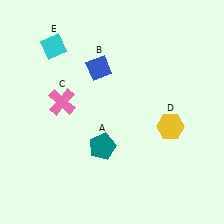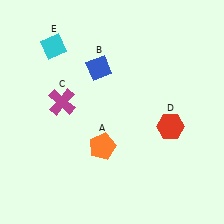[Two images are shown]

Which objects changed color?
A changed from teal to orange. C changed from pink to magenta. D changed from yellow to red.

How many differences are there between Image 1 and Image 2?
There are 3 differences between the two images.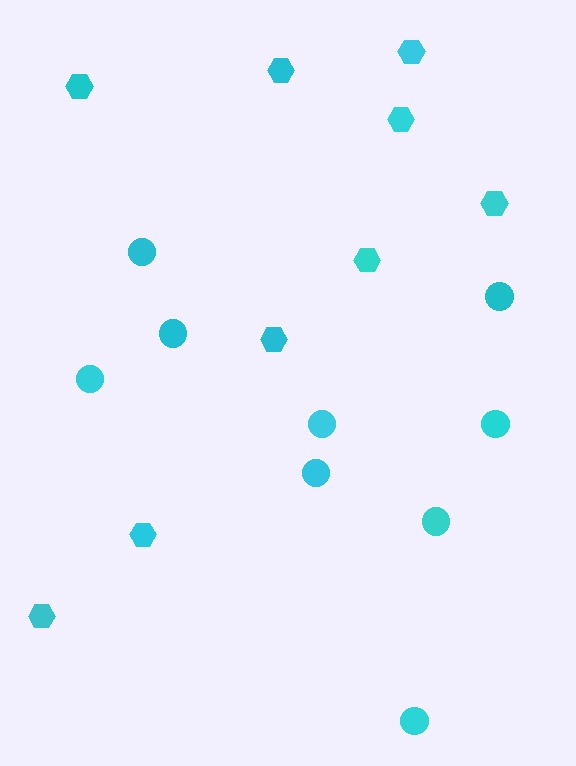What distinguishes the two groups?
There are 2 groups: one group of hexagons (9) and one group of circles (9).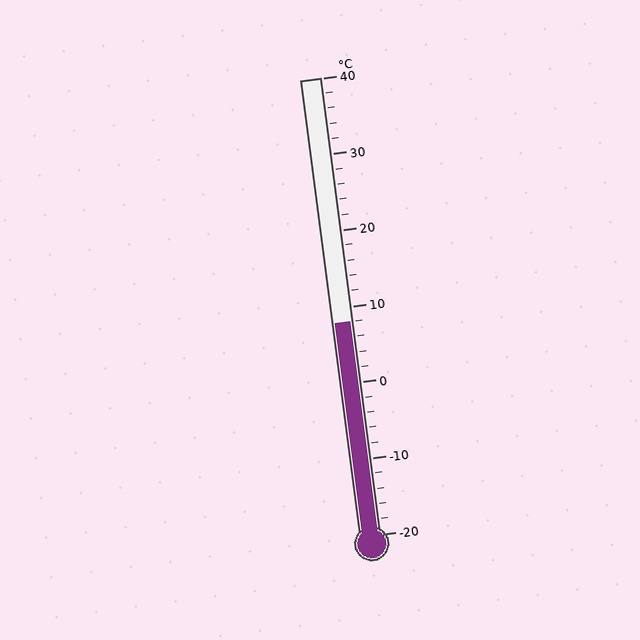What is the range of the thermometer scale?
The thermometer scale ranges from -20°C to 40°C.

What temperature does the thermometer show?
The thermometer shows approximately 8°C.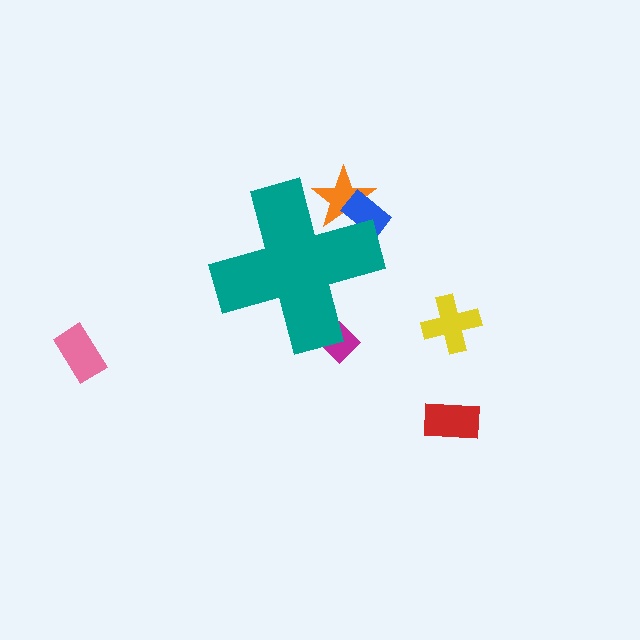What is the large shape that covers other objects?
A teal cross.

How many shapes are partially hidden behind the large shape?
3 shapes are partially hidden.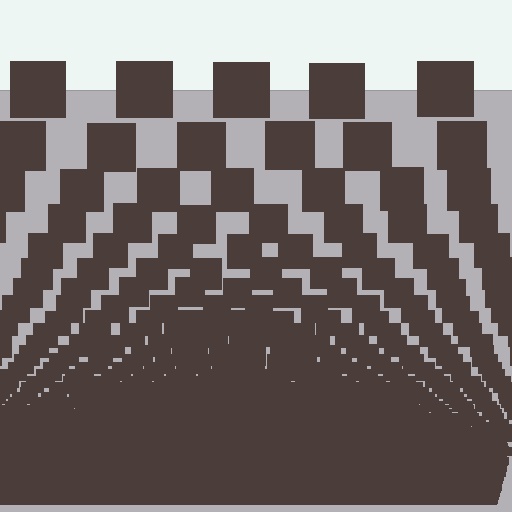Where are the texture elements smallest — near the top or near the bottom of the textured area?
Near the bottom.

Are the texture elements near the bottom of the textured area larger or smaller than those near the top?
Smaller. The gradient is inverted — elements near the bottom are smaller and denser.